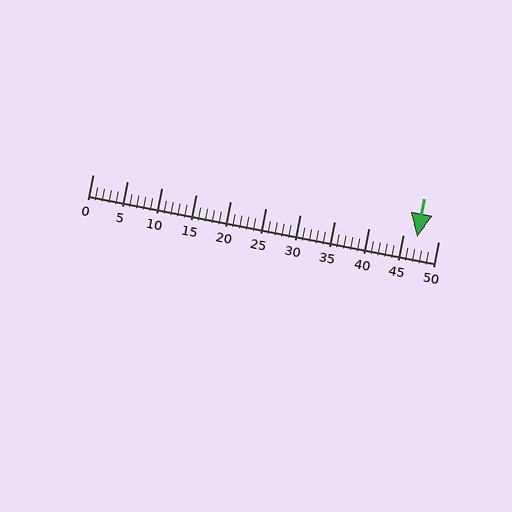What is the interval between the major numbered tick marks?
The major tick marks are spaced 5 units apart.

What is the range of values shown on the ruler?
The ruler shows values from 0 to 50.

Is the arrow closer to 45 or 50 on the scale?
The arrow is closer to 45.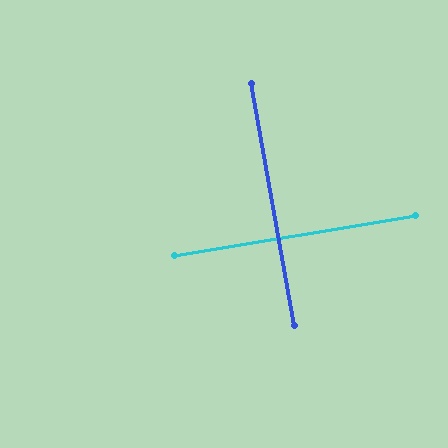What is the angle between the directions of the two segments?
Approximately 89 degrees.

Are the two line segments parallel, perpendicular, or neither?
Perpendicular — they meet at approximately 89°.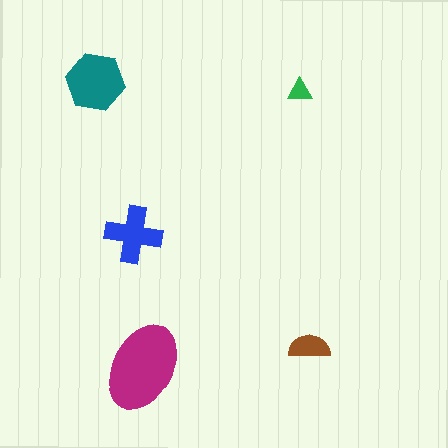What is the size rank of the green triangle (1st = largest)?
5th.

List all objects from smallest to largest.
The green triangle, the brown semicircle, the blue cross, the teal hexagon, the magenta ellipse.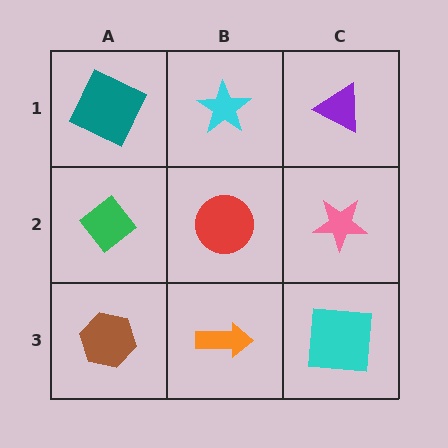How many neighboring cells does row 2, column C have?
3.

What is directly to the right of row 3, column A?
An orange arrow.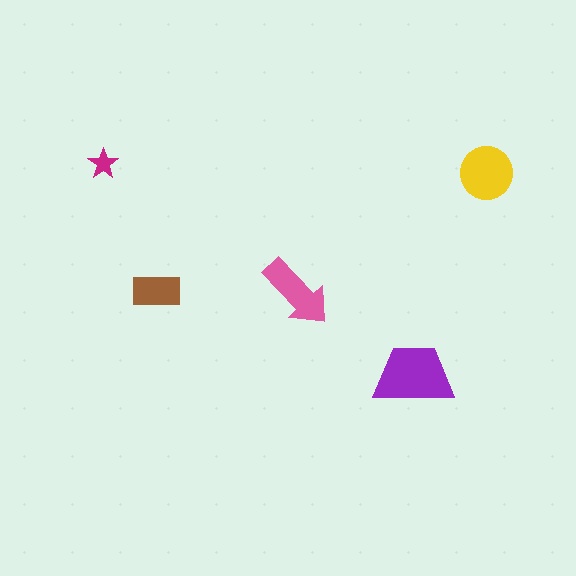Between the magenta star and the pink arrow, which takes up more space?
The pink arrow.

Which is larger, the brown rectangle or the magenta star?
The brown rectangle.